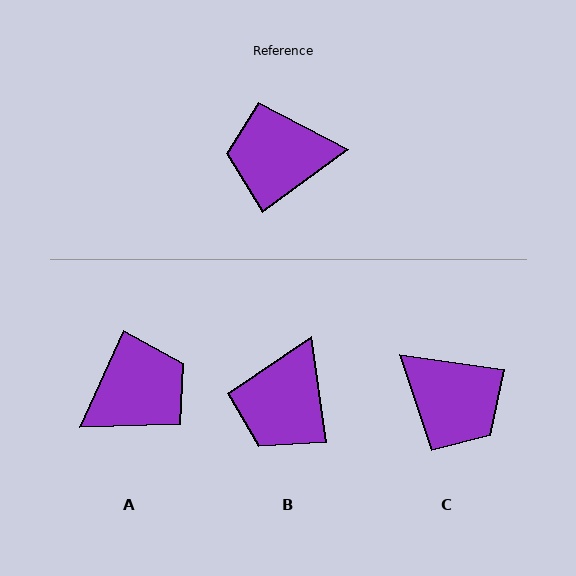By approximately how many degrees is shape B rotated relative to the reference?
Approximately 62 degrees counter-clockwise.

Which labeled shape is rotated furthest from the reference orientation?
A, about 150 degrees away.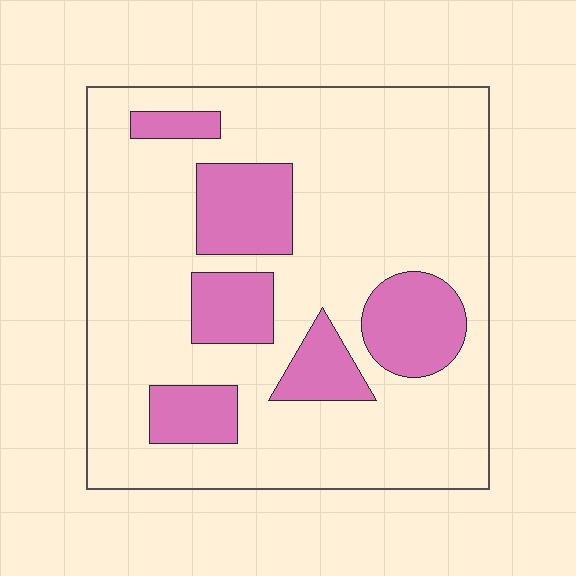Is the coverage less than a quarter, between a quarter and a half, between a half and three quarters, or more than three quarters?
Less than a quarter.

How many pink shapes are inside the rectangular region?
6.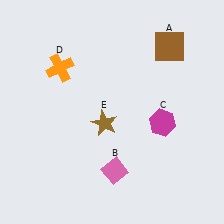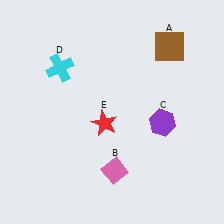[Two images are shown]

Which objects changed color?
C changed from magenta to purple. D changed from orange to cyan. E changed from brown to red.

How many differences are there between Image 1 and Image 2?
There are 3 differences between the two images.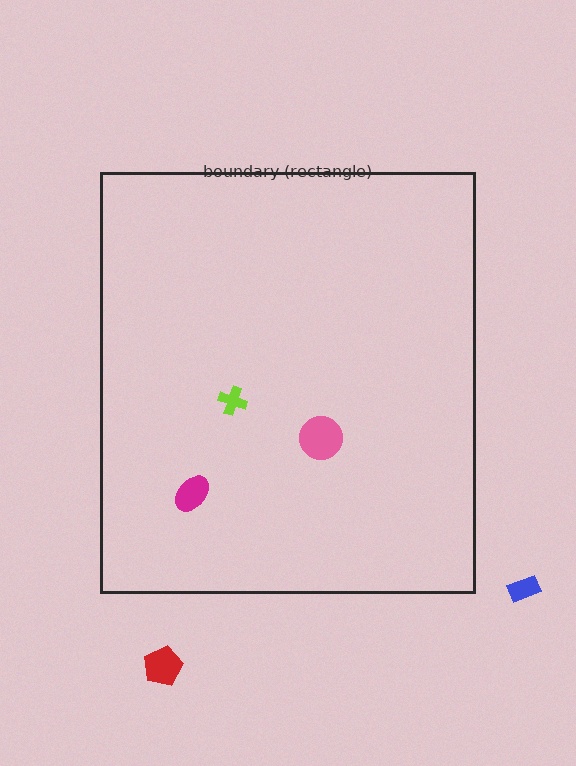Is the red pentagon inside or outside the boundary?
Outside.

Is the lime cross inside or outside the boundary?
Inside.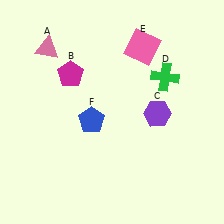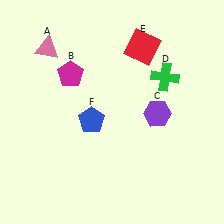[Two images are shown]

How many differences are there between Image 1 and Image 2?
There is 1 difference between the two images.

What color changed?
The square (E) changed from pink in Image 1 to red in Image 2.